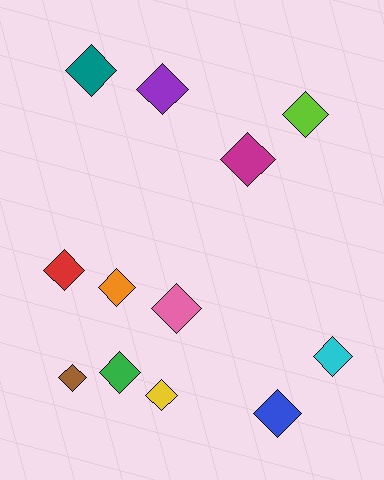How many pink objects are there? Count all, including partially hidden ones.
There is 1 pink object.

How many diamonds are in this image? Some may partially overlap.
There are 12 diamonds.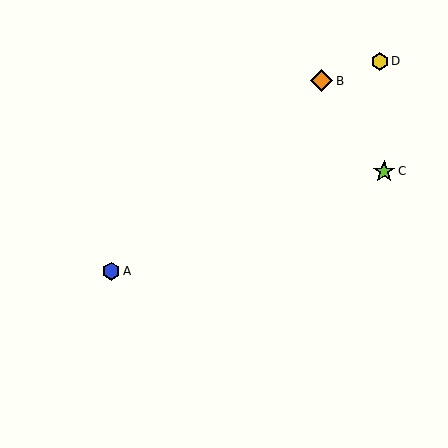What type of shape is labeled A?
Shape A is a blue hexagon.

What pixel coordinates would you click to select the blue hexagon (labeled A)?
Click at (111, 271) to select the blue hexagon A.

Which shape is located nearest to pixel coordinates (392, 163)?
The lime star (labeled C) at (384, 171) is nearest to that location.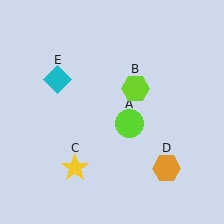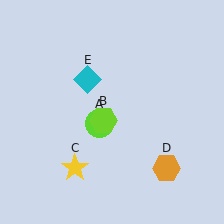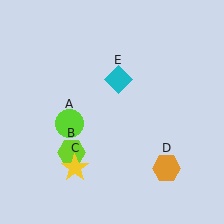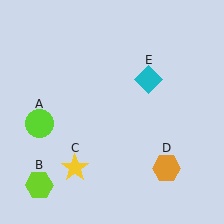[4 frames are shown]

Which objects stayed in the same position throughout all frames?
Yellow star (object C) and orange hexagon (object D) remained stationary.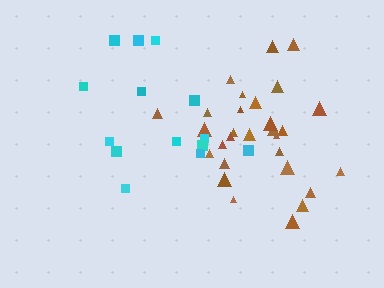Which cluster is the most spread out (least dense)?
Cyan.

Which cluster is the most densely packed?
Brown.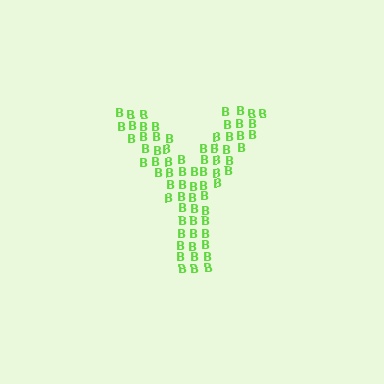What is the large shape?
The large shape is the letter Y.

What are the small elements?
The small elements are letter B's.